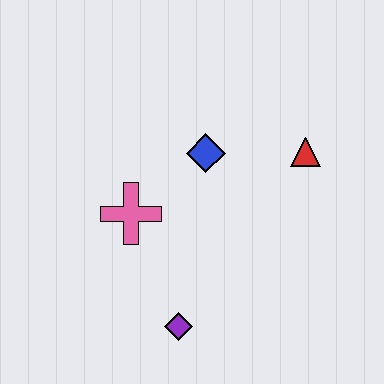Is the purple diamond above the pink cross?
No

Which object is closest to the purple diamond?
The pink cross is closest to the purple diamond.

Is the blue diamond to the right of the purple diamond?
Yes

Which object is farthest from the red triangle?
The purple diamond is farthest from the red triangle.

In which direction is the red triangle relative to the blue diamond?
The red triangle is to the right of the blue diamond.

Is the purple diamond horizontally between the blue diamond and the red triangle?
No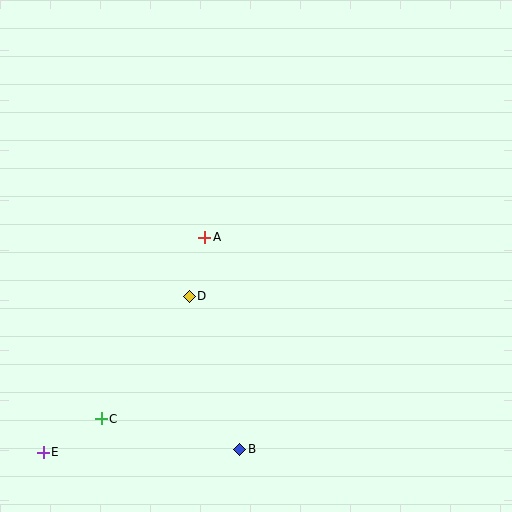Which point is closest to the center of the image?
Point A at (205, 237) is closest to the center.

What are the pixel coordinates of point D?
Point D is at (189, 296).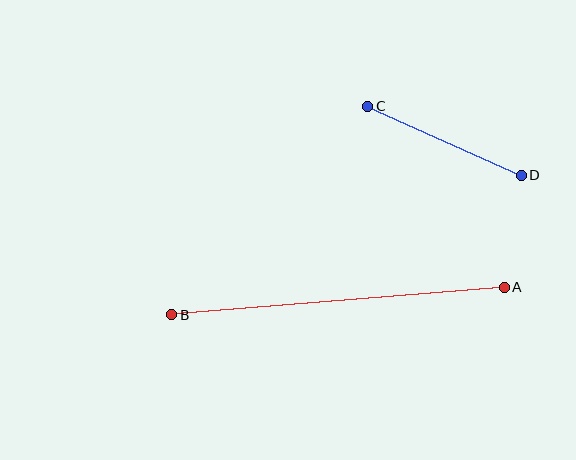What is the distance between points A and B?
The distance is approximately 334 pixels.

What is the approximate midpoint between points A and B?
The midpoint is at approximately (338, 301) pixels.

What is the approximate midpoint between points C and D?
The midpoint is at approximately (444, 141) pixels.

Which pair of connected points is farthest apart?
Points A and B are farthest apart.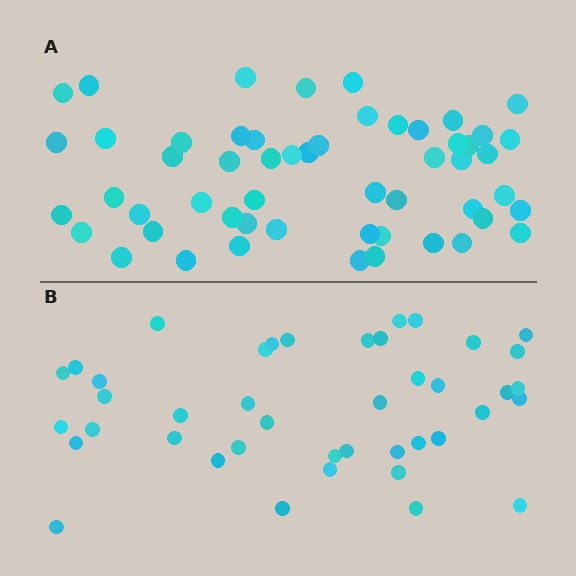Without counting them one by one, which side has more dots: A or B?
Region A (the top region) has more dots.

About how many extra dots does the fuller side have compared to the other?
Region A has roughly 12 or so more dots than region B.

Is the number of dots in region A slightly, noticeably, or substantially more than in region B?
Region A has noticeably more, but not dramatically so. The ratio is roughly 1.3 to 1.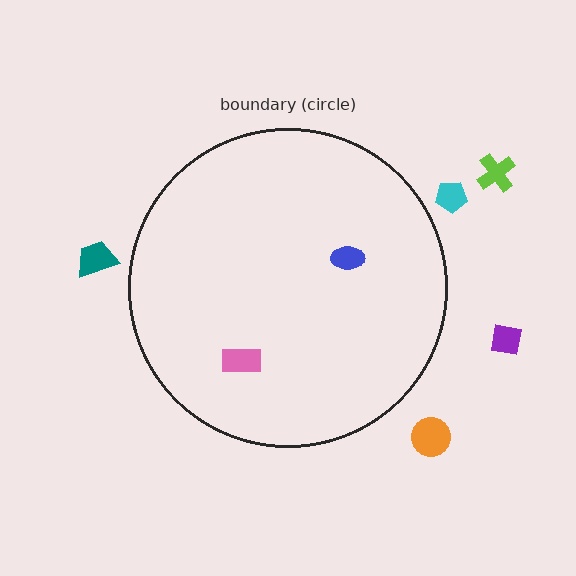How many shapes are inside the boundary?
2 inside, 5 outside.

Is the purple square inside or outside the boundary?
Outside.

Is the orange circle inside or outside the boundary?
Outside.